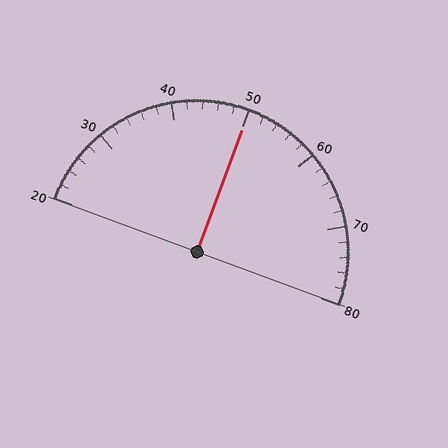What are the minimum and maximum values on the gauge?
The gauge ranges from 20 to 80.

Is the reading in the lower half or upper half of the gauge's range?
The reading is in the upper half of the range (20 to 80).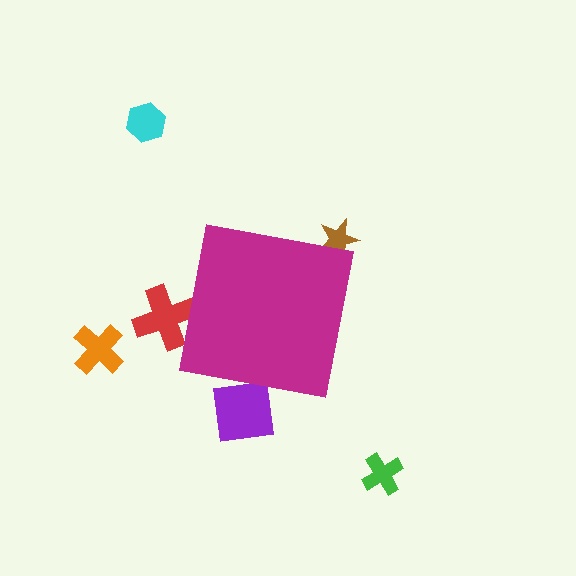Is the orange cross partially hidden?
No, the orange cross is fully visible.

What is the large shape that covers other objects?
A magenta square.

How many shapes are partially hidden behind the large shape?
3 shapes are partially hidden.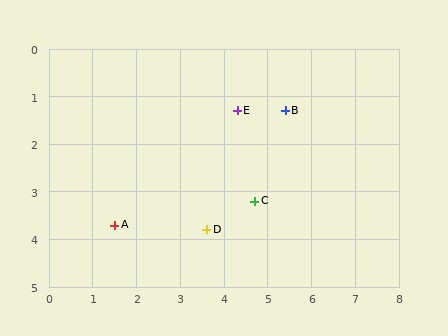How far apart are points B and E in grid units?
Points B and E are about 1.1 grid units apart.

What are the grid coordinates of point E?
Point E is at approximately (4.3, 1.3).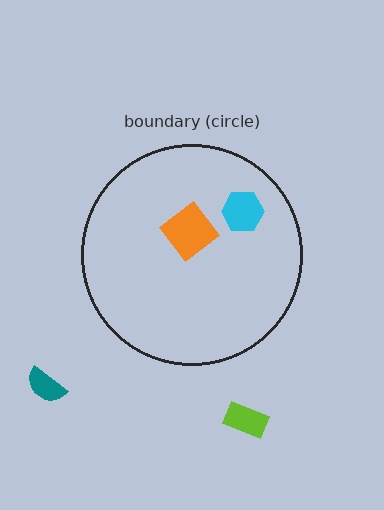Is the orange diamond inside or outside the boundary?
Inside.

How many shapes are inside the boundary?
2 inside, 2 outside.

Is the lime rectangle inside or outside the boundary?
Outside.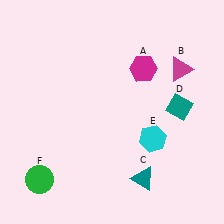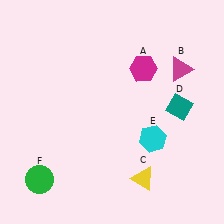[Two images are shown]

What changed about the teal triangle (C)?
In Image 1, C is teal. In Image 2, it changed to yellow.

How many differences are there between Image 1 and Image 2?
There is 1 difference between the two images.